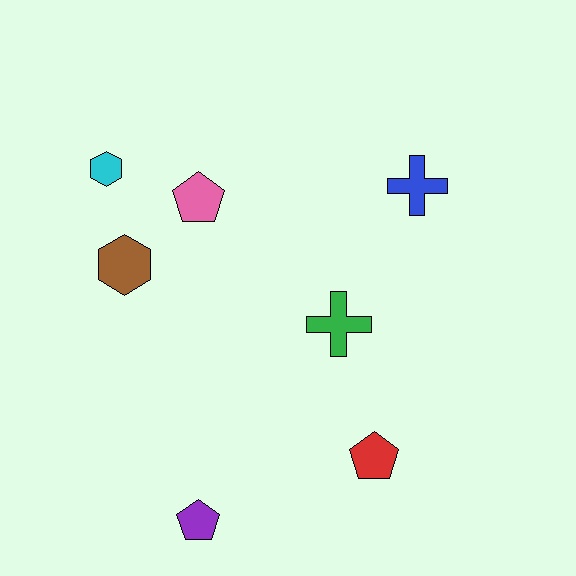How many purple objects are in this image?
There is 1 purple object.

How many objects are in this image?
There are 7 objects.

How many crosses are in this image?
There are 2 crosses.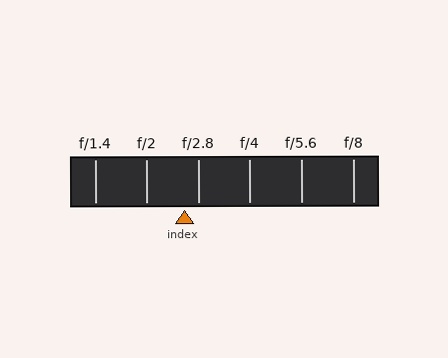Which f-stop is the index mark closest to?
The index mark is closest to f/2.8.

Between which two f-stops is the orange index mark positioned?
The index mark is between f/2 and f/2.8.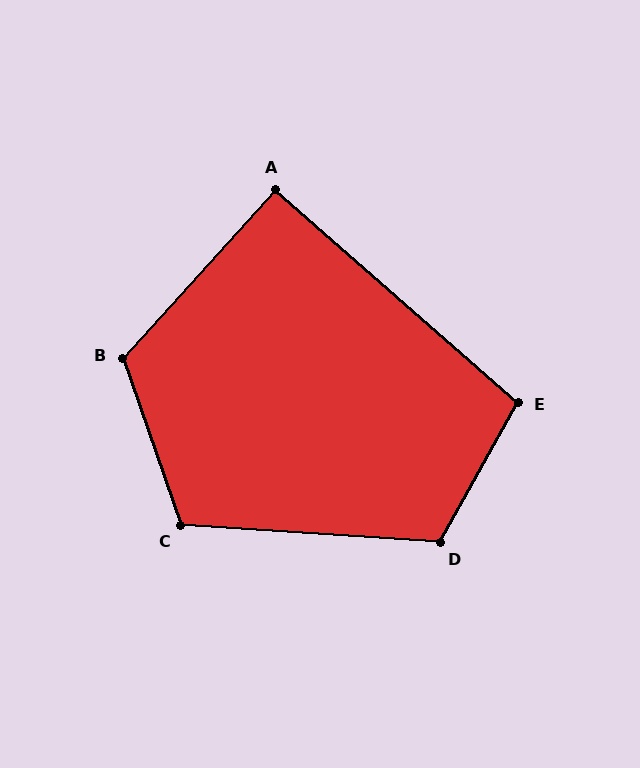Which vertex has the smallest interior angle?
A, at approximately 91 degrees.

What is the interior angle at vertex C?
Approximately 113 degrees (obtuse).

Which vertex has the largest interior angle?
B, at approximately 119 degrees.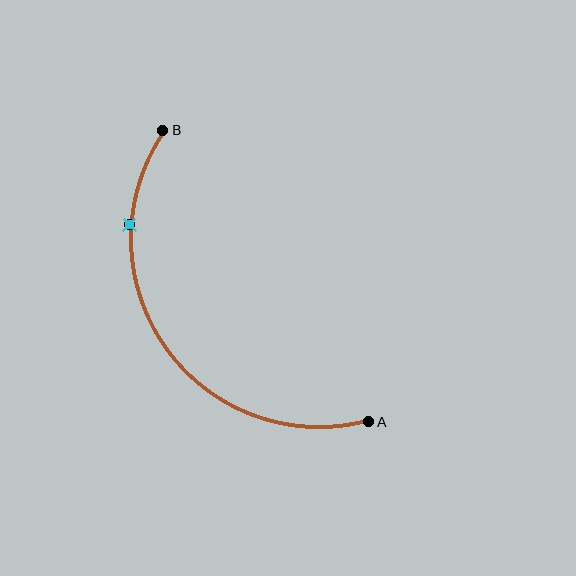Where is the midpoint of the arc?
The arc midpoint is the point on the curve farthest from the straight line joining A and B. It sits below and to the left of that line.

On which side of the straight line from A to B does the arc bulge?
The arc bulges below and to the left of the straight line connecting A and B.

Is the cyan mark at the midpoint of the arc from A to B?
No. The cyan mark lies on the arc but is closer to endpoint B. The arc midpoint would be at the point on the curve equidistant along the arc from both A and B.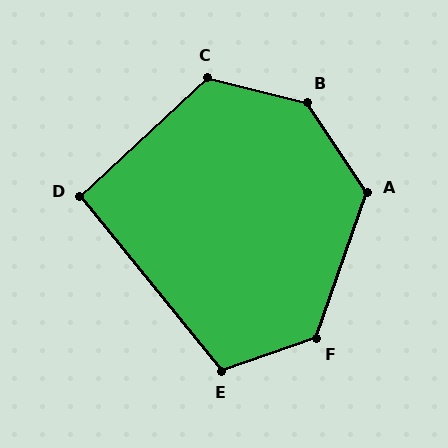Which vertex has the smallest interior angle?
D, at approximately 94 degrees.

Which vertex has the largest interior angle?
B, at approximately 138 degrees.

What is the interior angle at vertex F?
Approximately 128 degrees (obtuse).